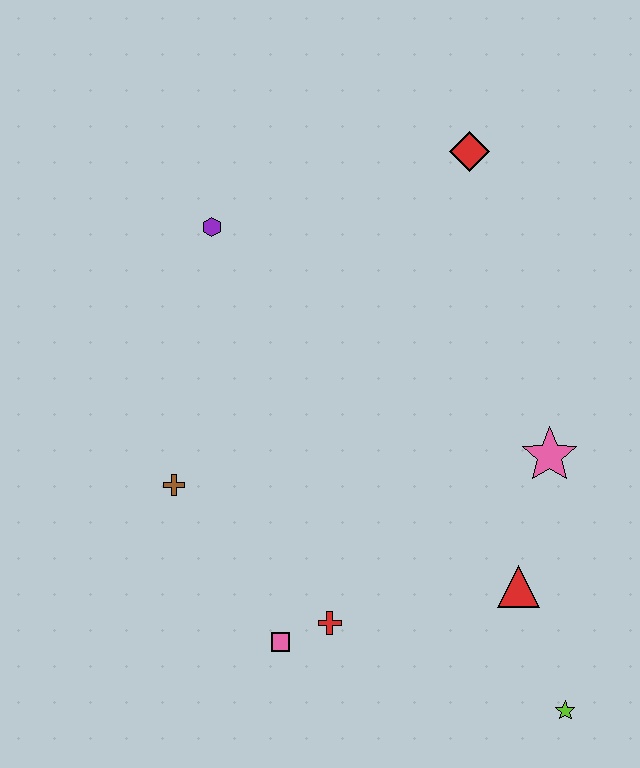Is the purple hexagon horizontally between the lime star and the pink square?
No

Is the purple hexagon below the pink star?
No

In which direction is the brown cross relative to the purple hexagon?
The brown cross is below the purple hexagon.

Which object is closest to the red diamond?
The purple hexagon is closest to the red diamond.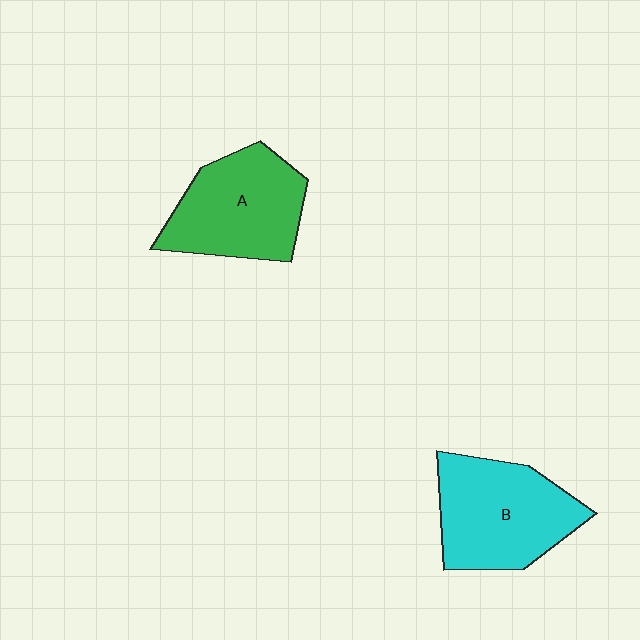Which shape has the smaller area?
Shape A (green).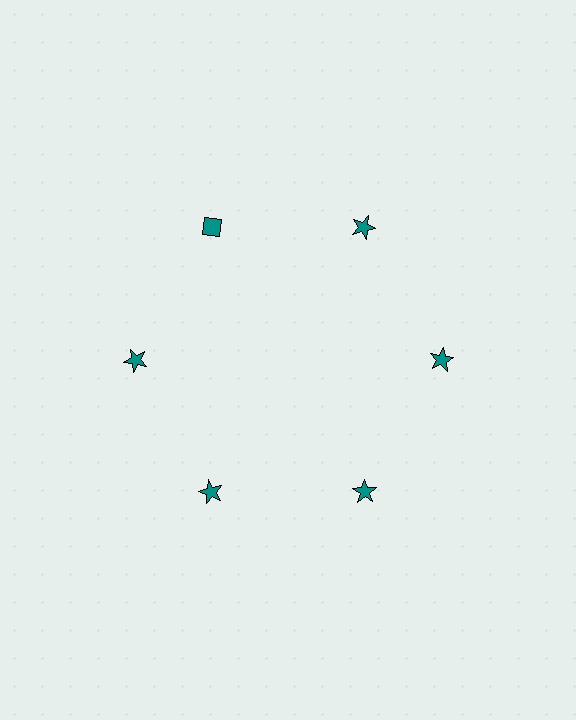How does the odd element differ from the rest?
It has a different shape: diamond instead of star.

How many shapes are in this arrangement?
There are 6 shapes arranged in a ring pattern.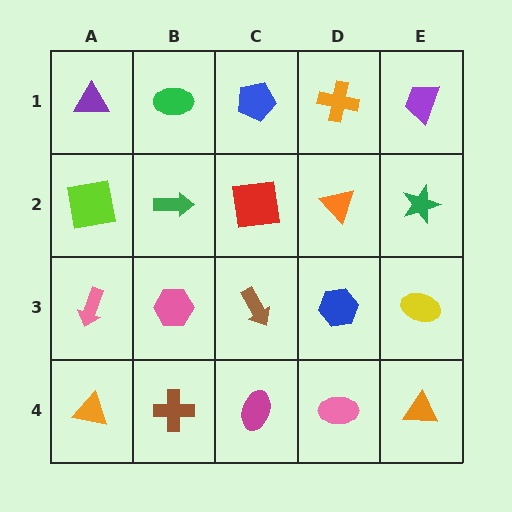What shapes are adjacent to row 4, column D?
A blue hexagon (row 3, column D), a magenta ellipse (row 4, column C), an orange triangle (row 4, column E).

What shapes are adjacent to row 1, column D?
An orange triangle (row 2, column D), a blue pentagon (row 1, column C), a purple trapezoid (row 1, column E).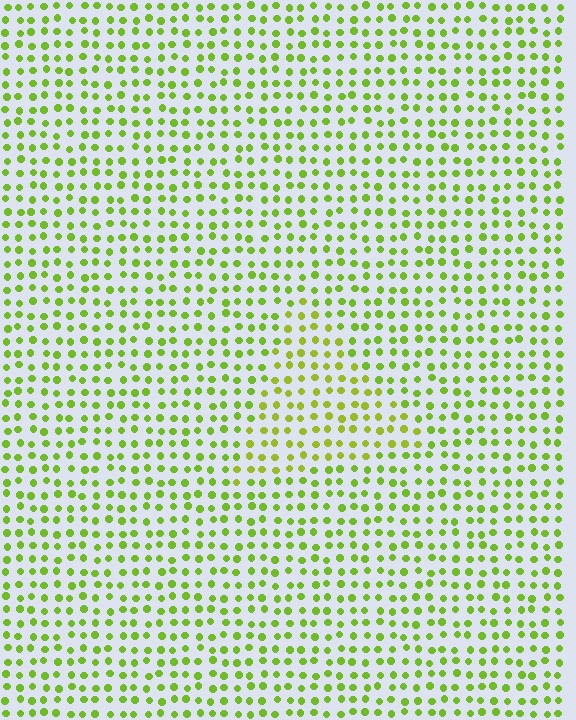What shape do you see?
I see a triangle.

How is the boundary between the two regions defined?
The boundary is defined purely by a slight shift in hue (about 16 degrees). Spacing, size, and orientation are identical on both sides.